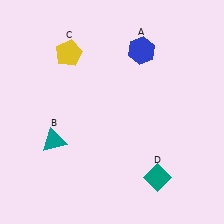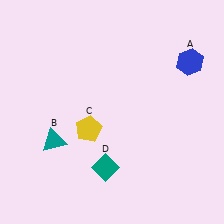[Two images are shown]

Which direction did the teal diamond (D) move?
The teal diamond (D) moved left.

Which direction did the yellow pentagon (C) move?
The yellow pentagon (C) moved down.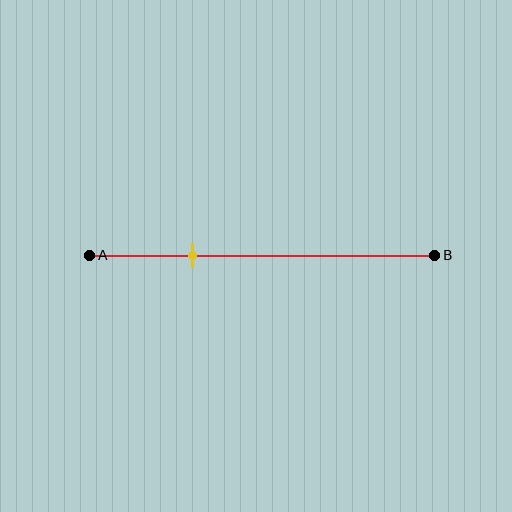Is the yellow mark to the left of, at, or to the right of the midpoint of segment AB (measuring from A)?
The yellow mark is to the left of the midpoint of segment AB.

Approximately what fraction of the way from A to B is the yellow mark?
The yellow mark is approximately 30% of the way from A to B.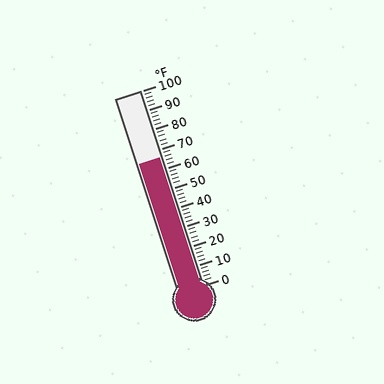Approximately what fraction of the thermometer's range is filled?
The thermometer is filled to approximately 65% of its range.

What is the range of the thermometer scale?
The thermometer scale ranges from 0°F to 100°F.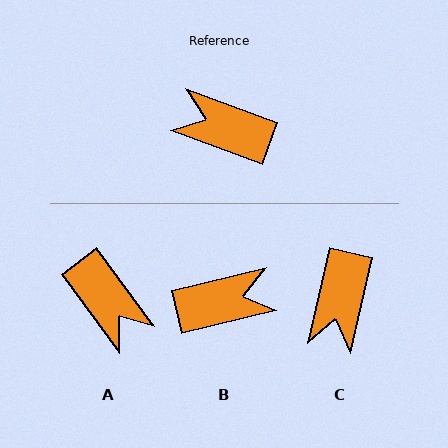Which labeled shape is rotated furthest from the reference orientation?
A, about 147 degrees away.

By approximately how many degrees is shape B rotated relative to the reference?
Approximately 146 degrees clockwise.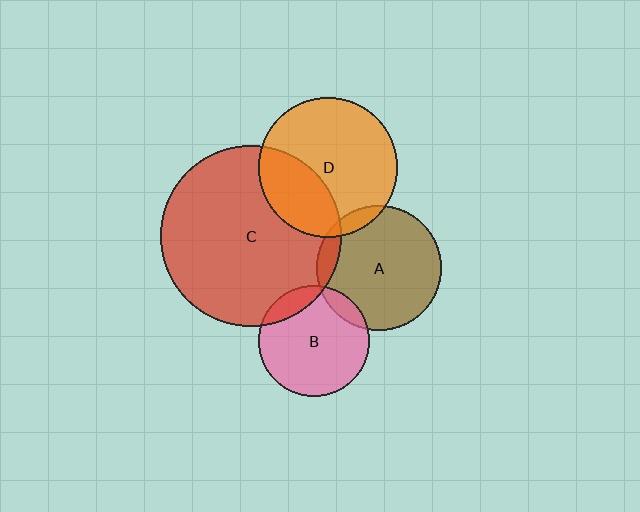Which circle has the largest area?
Circle C (red).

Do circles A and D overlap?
Yes.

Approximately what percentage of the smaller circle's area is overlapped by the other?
Approximately 5%.